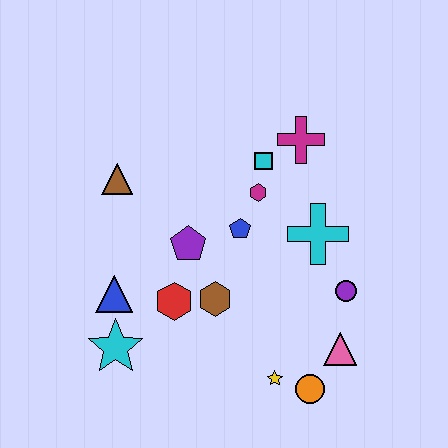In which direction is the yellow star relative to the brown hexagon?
The yellow star is below the brown hexagon.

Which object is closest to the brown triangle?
The purple pentagon is closest to the brown triangle.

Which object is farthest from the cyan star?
The magenta cross is farthest from the cyan star.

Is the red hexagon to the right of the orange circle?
No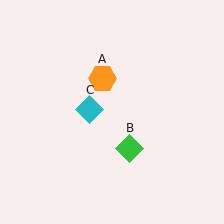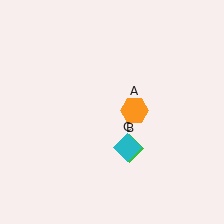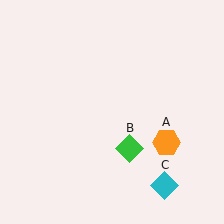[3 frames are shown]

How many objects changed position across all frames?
2 objects changed position: orange hexagon (object A), cyan diamond (object C).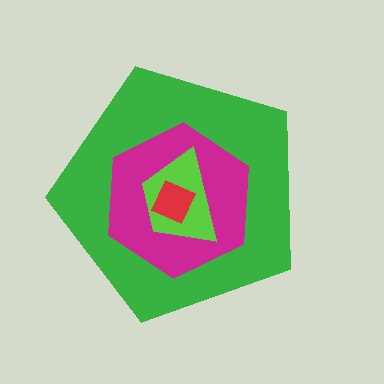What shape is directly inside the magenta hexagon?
The lime trapezoid.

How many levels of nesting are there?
4.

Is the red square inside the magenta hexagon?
Yes.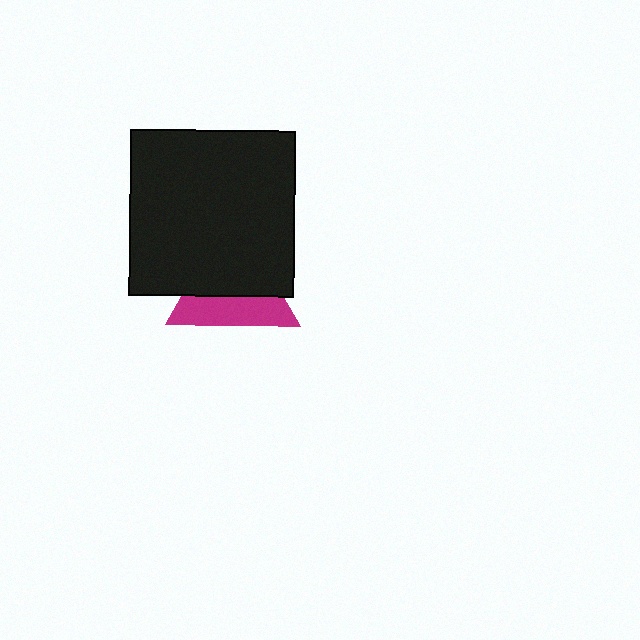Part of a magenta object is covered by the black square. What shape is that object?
It is a triangle.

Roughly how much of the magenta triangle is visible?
A small part of it is visible (roughly 44%).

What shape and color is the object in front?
The object in front is a black square.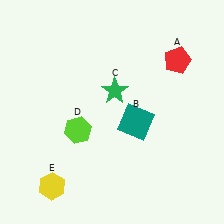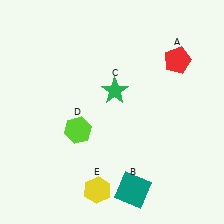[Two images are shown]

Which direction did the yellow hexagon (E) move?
The yellow hexagon (E) moved right.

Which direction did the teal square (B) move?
The teal square (B) moved down.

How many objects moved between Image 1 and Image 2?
2 objects moved between the two images.